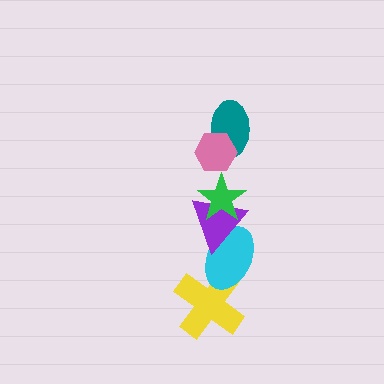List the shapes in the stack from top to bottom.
From top to bottom: the pink hexagon, the teal ellipse, the green star, the purple triangle, the cyan ellipse, the yellow cross.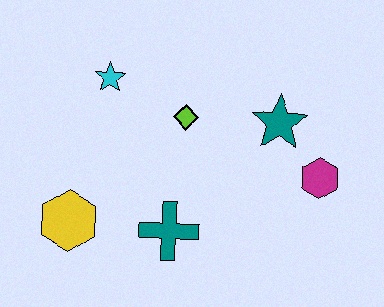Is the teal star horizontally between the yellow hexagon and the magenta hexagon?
Yes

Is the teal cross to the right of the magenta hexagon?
No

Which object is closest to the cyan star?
The lime diamond is closest to the cyan star.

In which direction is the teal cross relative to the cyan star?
The teal cross is below the cyan star.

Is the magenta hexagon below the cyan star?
Yes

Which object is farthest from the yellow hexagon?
The magenta hexagon is farthest from the yellow hexagon.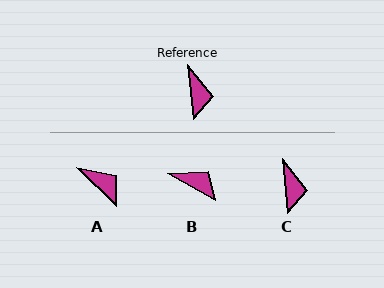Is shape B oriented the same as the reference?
No, it is off by about 55 degrees.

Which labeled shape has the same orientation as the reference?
C.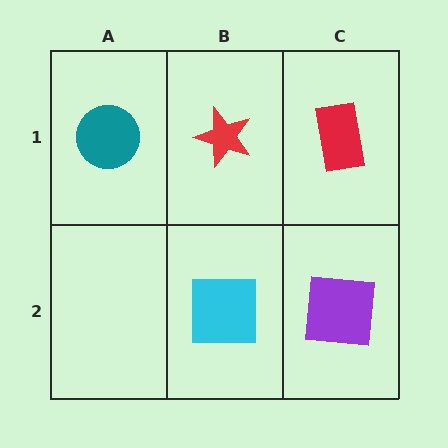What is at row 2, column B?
A cyan square.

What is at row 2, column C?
A purple square.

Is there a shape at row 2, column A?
No, that cell is empty.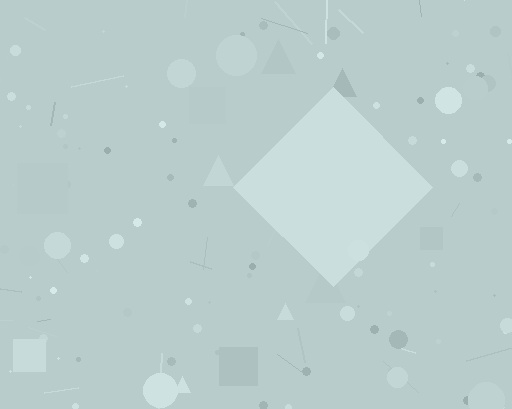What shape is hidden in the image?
A diamond is hidden in the image.